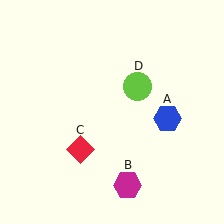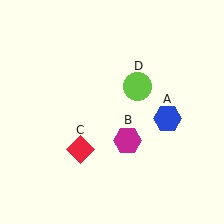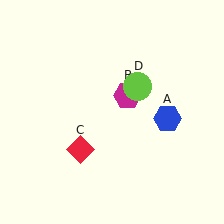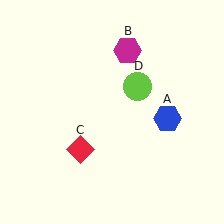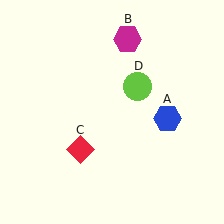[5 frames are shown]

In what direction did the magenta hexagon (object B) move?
The magenta hexagon (object B) moved up.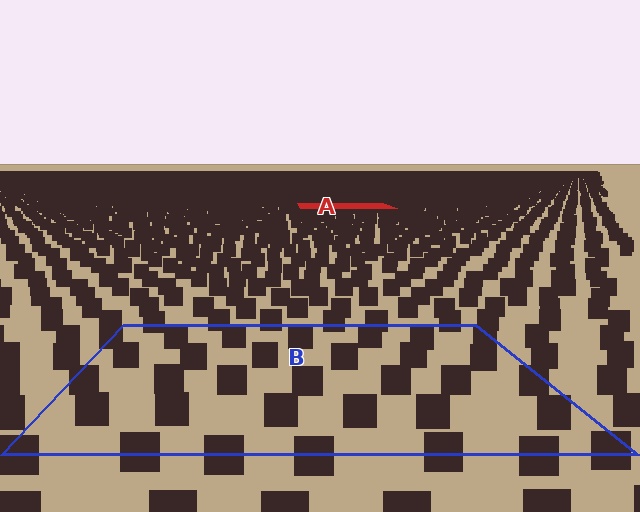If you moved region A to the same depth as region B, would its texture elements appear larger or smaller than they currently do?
They would appear larger. At a closer depth, the same texture elements are projected at a bigger on-screen size.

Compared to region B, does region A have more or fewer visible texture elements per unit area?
Region A has more texture elements per unit area — they are packed more densely because it is farther away.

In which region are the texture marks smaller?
The texture marks are smaller in region A, because it is farther away.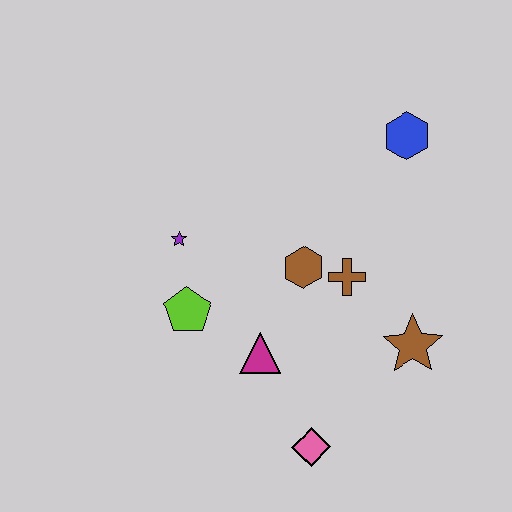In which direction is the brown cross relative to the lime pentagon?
The brown cross is to the right of the lime pentagon.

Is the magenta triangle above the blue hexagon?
No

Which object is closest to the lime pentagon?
The purple star is closest to the lime pentagon.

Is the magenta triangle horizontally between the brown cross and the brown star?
No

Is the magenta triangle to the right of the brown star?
No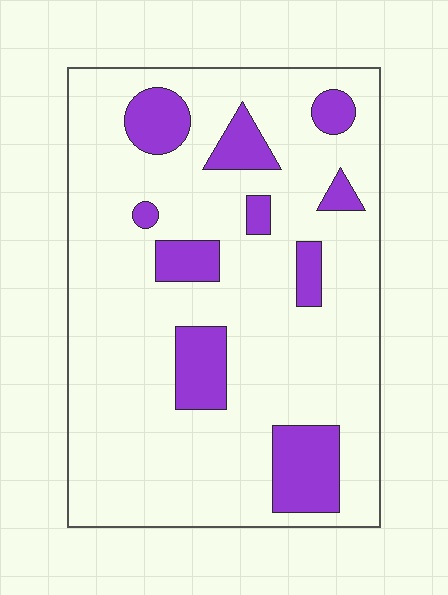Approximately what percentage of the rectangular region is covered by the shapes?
Approximately 20%.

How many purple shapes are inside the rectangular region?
10.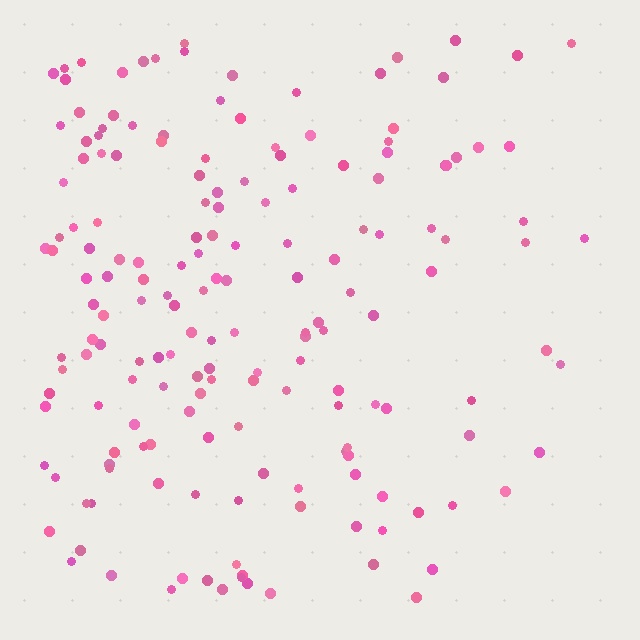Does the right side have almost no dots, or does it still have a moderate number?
Still a moderate number, just noticeably fewer than the left.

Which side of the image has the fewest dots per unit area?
The right.